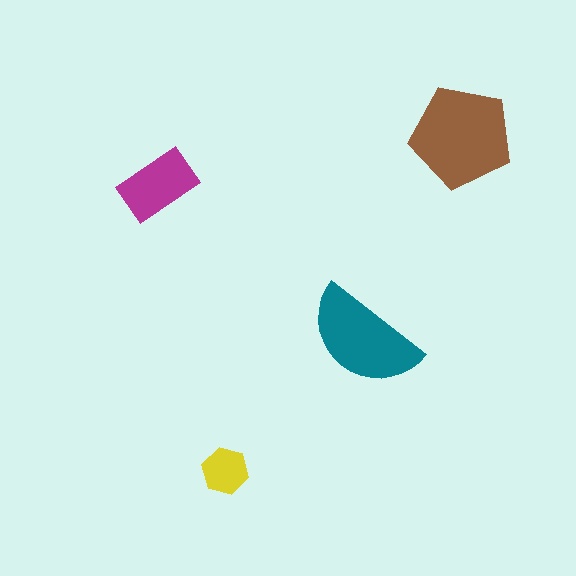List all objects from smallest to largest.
The yellow hexagon, the magenta rectangle, the teal semicircle, the brown pentagon.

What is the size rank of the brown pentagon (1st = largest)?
1st.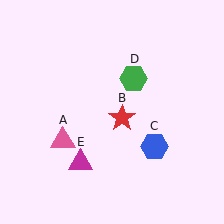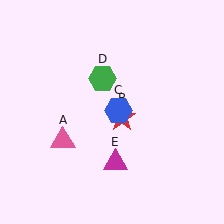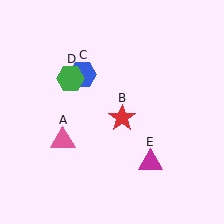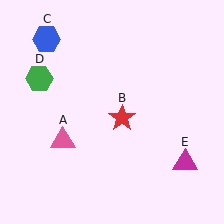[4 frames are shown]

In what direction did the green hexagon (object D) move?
The green hexagon (object D) moved left.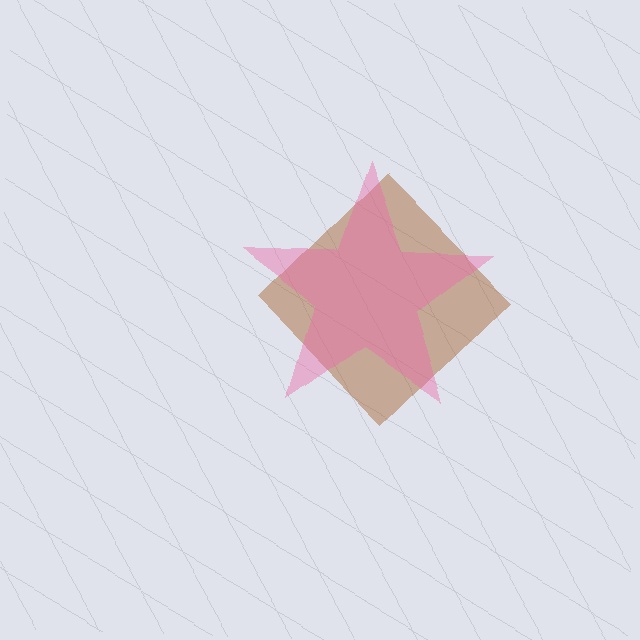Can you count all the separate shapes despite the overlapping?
Yes, there are 2 separate shapes.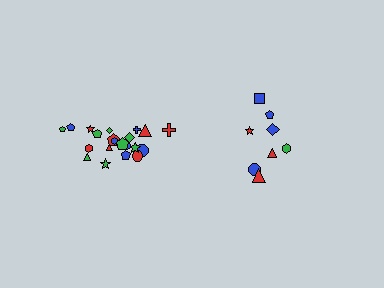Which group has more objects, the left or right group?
The left group.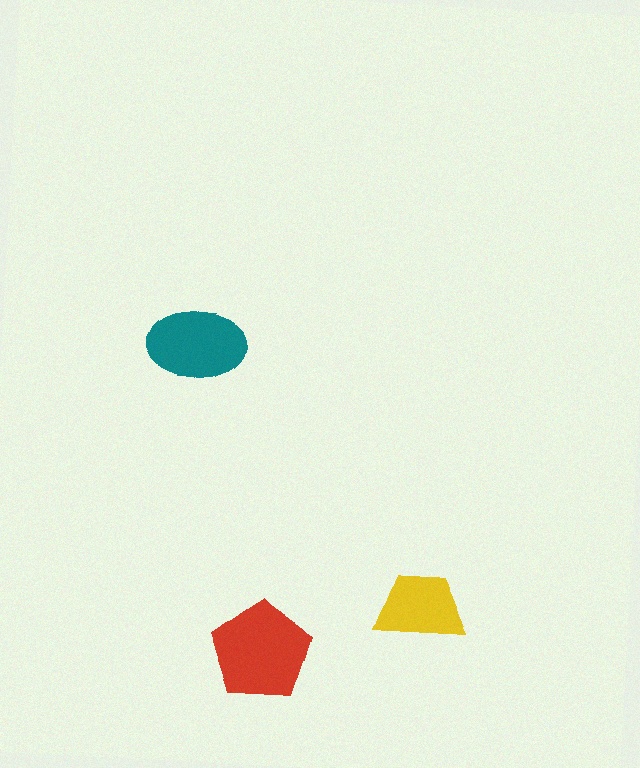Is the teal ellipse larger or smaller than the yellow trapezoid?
Larger.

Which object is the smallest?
The yellow trapezoid.